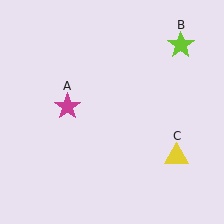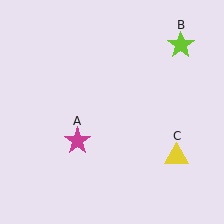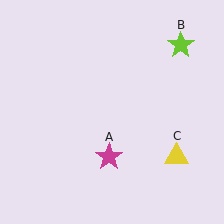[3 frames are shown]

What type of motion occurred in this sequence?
The magenta star (object A) rotated counterclockwise around the center of the scene.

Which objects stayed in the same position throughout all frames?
Lime star (object B) and yellow triangle (object C) remained stationary.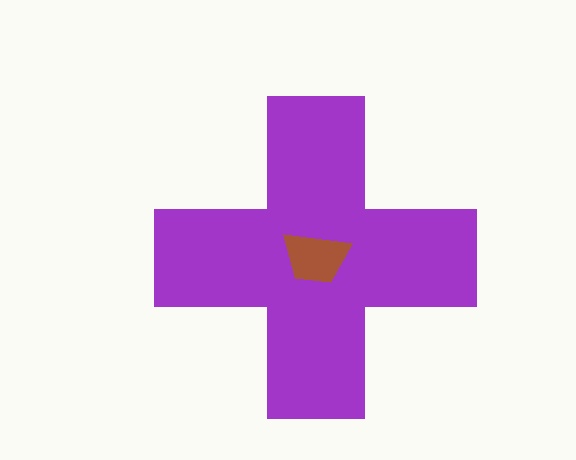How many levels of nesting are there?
2.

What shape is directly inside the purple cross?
The brown trapezoid.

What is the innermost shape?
The brown trapezoid.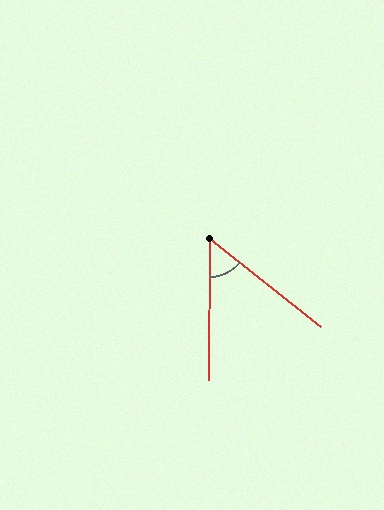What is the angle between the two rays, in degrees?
Approximately 52 degrees.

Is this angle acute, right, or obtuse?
It is acute.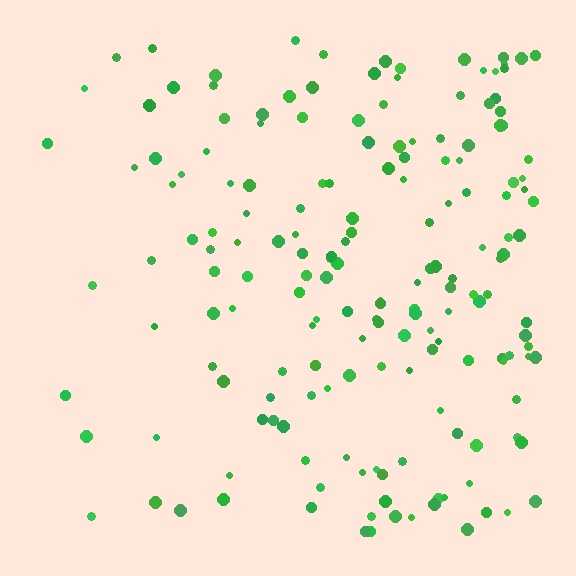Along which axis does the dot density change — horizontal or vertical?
Horizontal.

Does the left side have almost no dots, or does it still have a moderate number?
Still a moderate number, just noticeably fewer than the right.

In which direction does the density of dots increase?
From left to right, with the right side densest.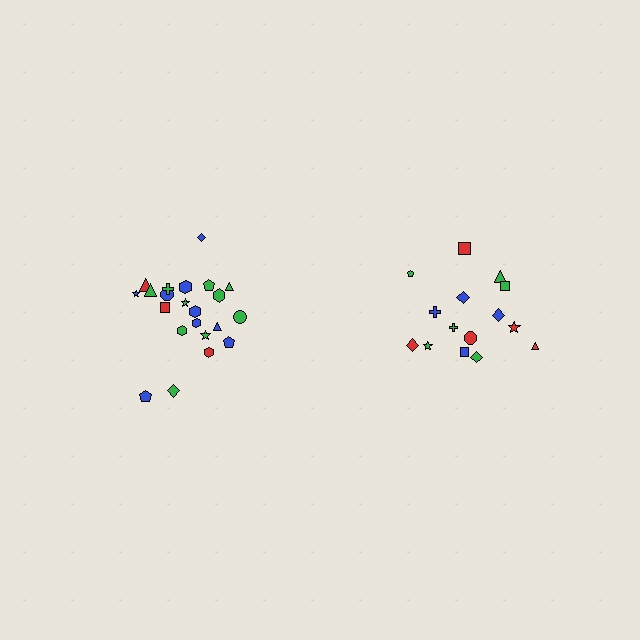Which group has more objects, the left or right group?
The left group.